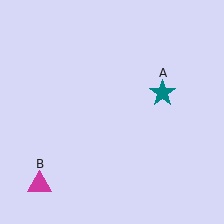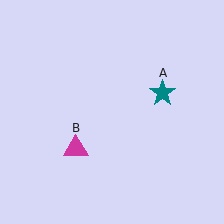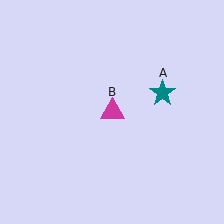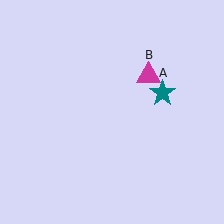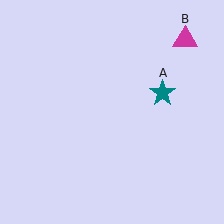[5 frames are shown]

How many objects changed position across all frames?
1 object changed position: magenta triangle (object B).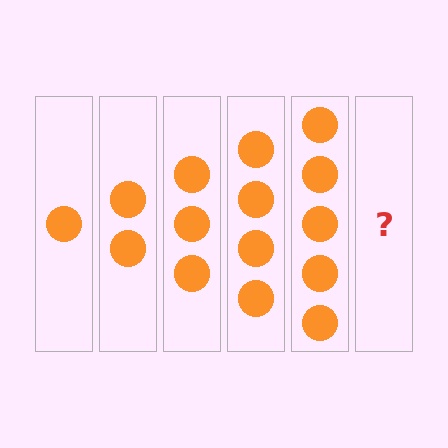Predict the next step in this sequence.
The next step is 6 circles.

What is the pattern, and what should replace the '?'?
The pattern is that each step adds one more circle. The '?' should be 6 circles.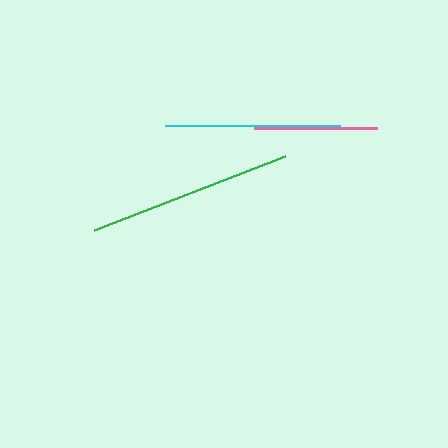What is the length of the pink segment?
The pink segment is approximately 122 pixels long.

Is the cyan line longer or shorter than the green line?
The green line is longer than the cyan line.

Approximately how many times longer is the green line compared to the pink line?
The green line is approximately 1.7 times the length of the pink line.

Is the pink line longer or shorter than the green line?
The green line is longer than the pink line.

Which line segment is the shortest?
The pink line is the shortest at approximately 122 pixels.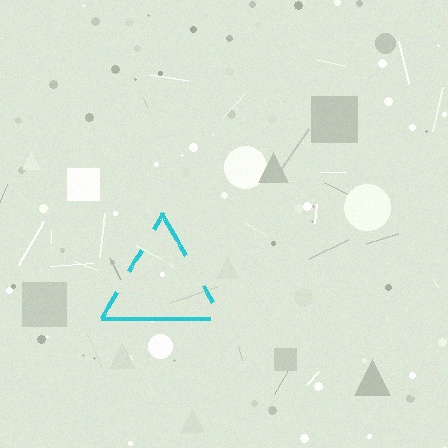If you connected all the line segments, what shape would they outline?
They would outline a triangle.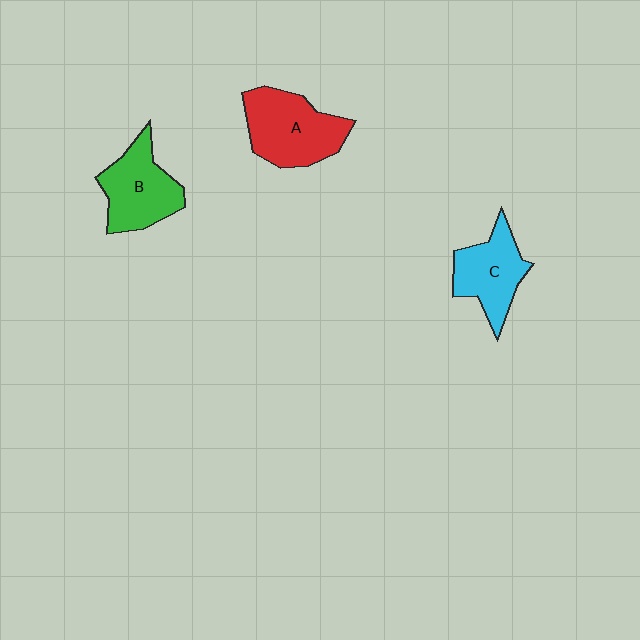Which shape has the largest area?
Shape A (red).